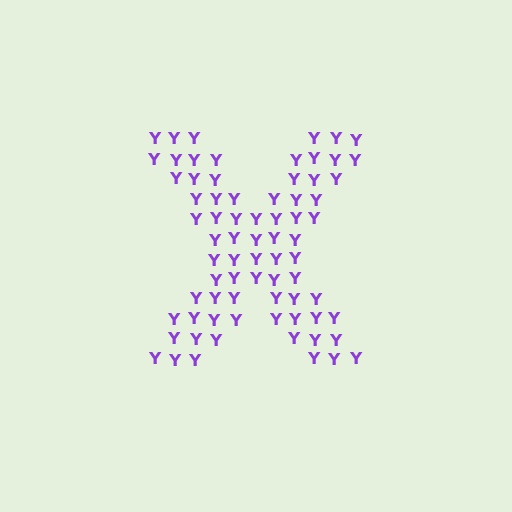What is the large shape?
The large shape is the letter X.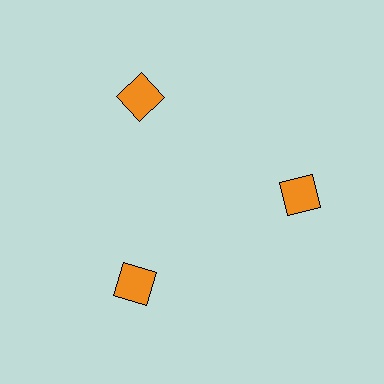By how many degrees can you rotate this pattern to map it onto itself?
The pattern maps onto itself every 120 degrees of rotation.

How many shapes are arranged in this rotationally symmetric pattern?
There are 3 shapes, arranged in 3 groups of 1.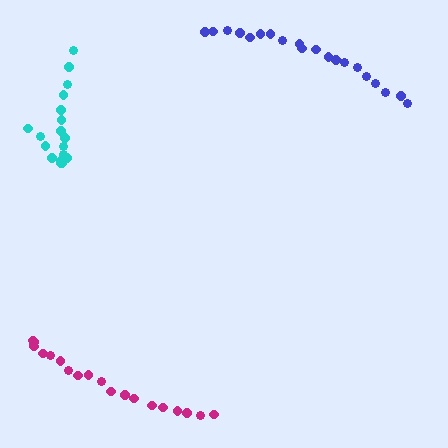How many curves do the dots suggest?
There are 3 distinct paths.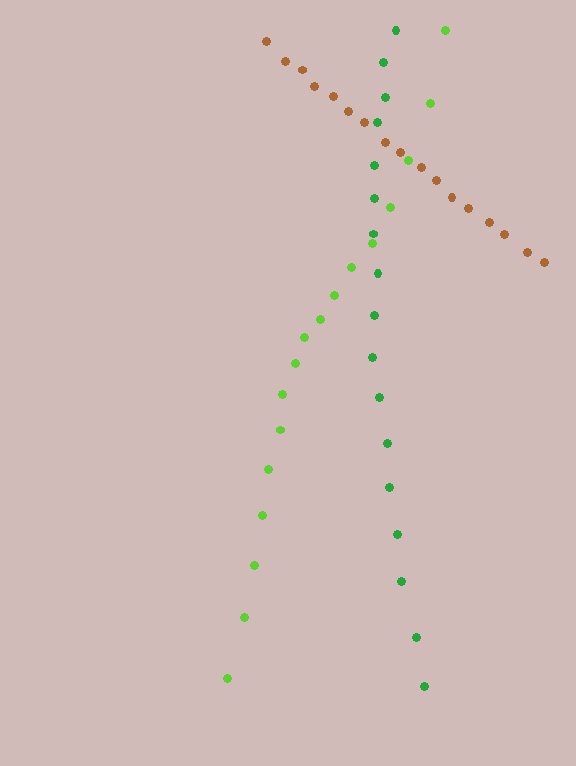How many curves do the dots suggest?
There are 3 distinct paths.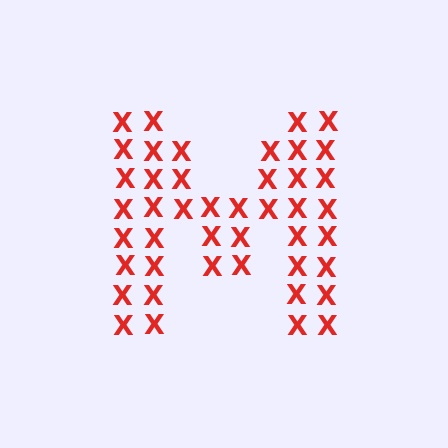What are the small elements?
The small elements are letter X's.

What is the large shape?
The large shape is the letter M.